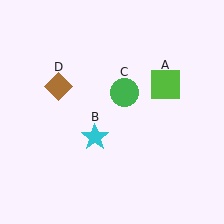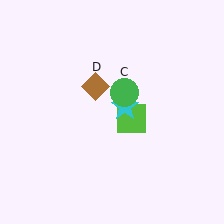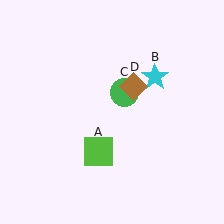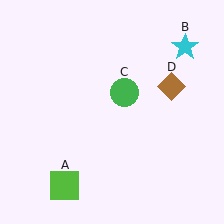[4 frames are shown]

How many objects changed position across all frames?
3 objects changed position: lime square (object A), cyan star (object B), brown diamond (object D).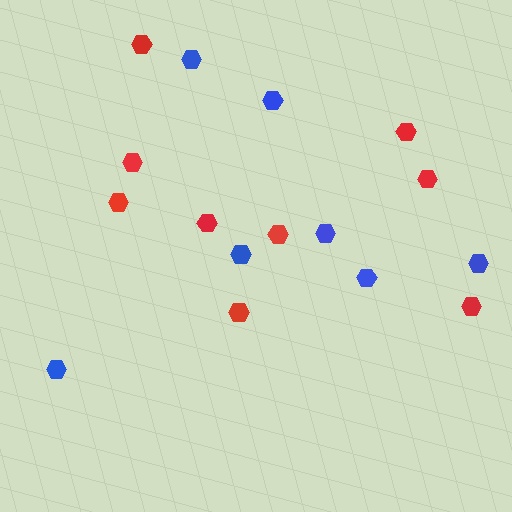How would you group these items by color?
There are 2 groups: one group of blue hexagons (7) and one group of red hexagons (9).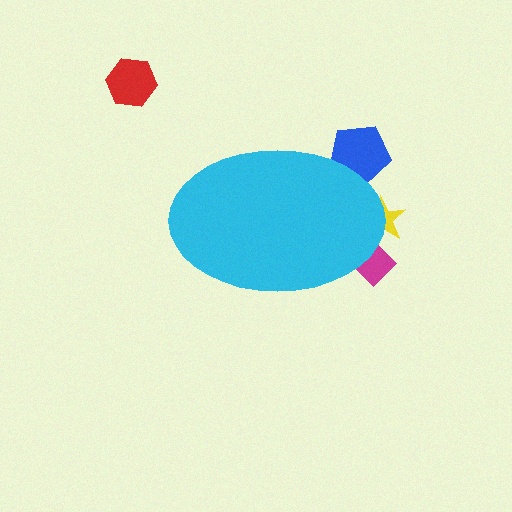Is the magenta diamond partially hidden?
Yes, the magenta diamond is partially hidden behind the cyan ellipse.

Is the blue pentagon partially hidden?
Yes, the blue pentagon is partially hidden behind the cyan ellipse.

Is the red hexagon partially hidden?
No, the red hexagon is fully visible.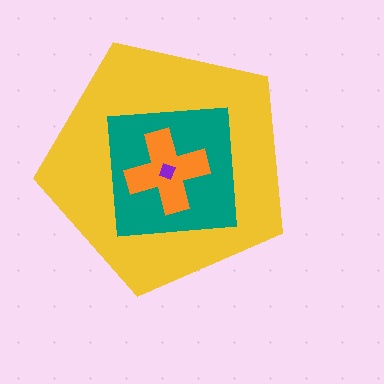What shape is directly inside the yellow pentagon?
The teal square.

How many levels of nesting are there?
4.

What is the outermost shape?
The yellow pentagon.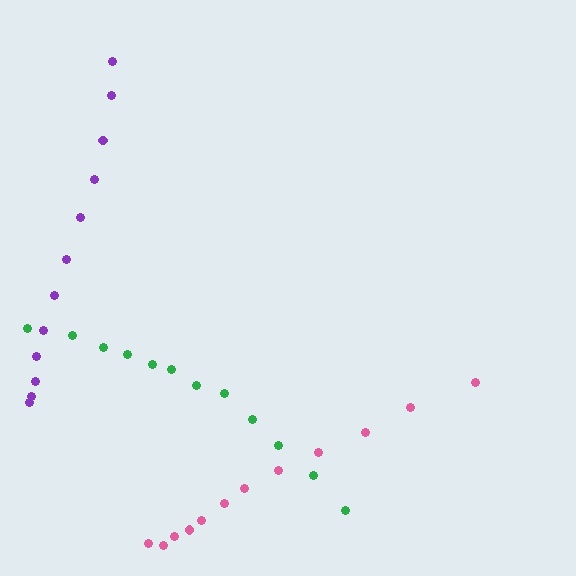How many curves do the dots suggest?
There are 3 distinct paths.